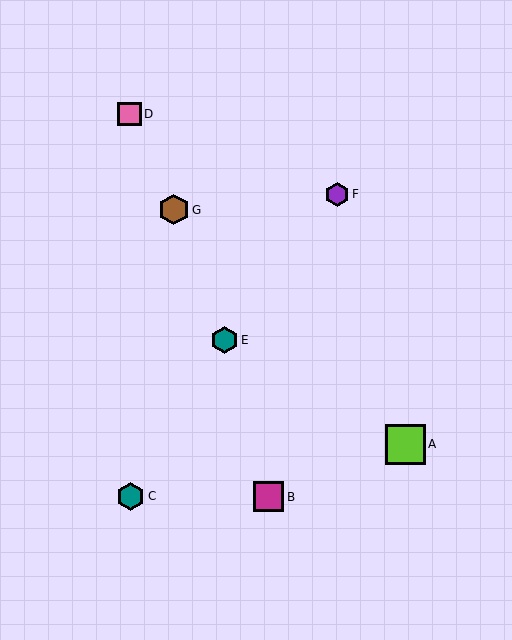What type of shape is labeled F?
Shape F is a purple hexagon.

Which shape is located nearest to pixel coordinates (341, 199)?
The purple hexagon (labeled F) at (337, 194) is nearest to that location.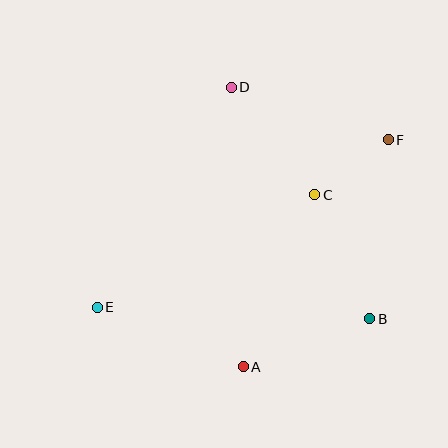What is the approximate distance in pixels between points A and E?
The distance between A and E is approximately 157 pixels.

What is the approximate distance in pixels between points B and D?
The distance between B and D is approximately 270 pixels.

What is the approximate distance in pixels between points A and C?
The distance between A and C is approximately 186 pixels.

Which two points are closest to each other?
Points C and F are closest to each other.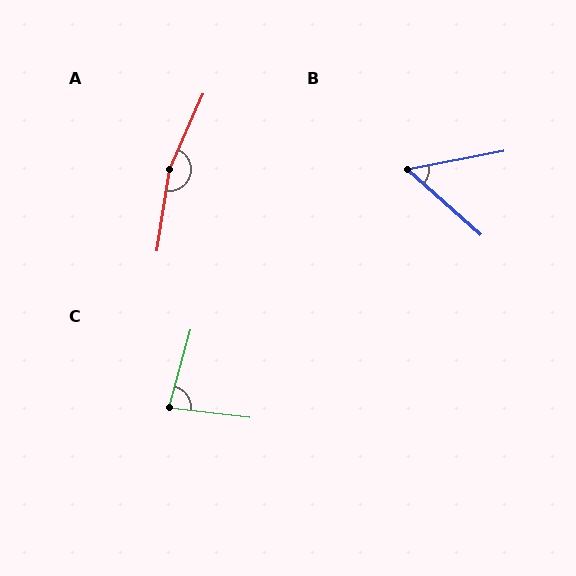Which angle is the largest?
A, at approximately 165 degrees.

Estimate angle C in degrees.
Approximately 82 degrees.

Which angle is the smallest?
B, at approximately 52 degrees.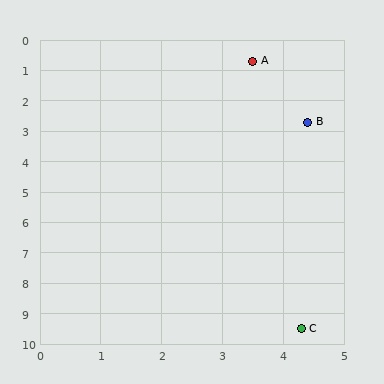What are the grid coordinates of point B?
Point B is at approximately (4.4, 2.7).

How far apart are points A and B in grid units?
Points A and B are about 2.2 grid units apart.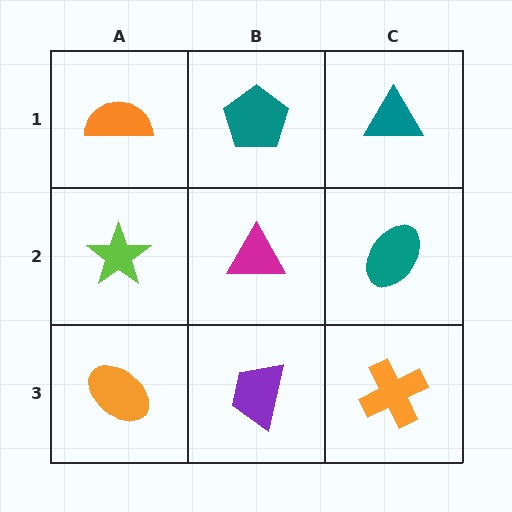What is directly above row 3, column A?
A lime star.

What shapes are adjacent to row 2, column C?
A teal triangle (row 1, column C), an orange cross (row 3, column C), a magenta triangle (row 2, column B).